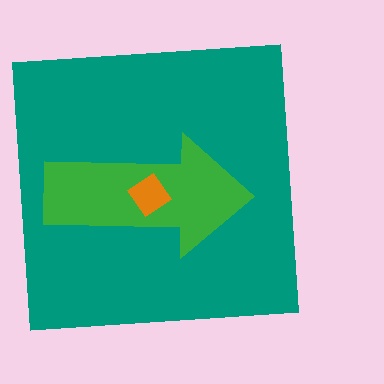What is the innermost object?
The orange diamond.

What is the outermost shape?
The teal square.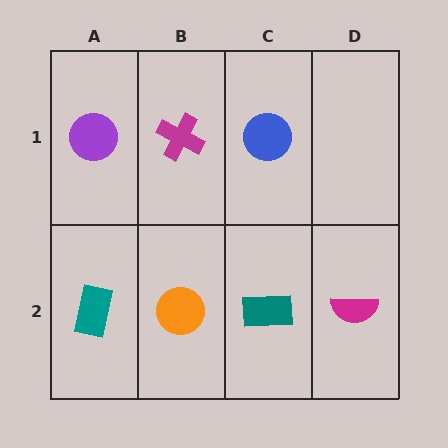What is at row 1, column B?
A magenta cross.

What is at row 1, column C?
A blue circle.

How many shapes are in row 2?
4 shapes.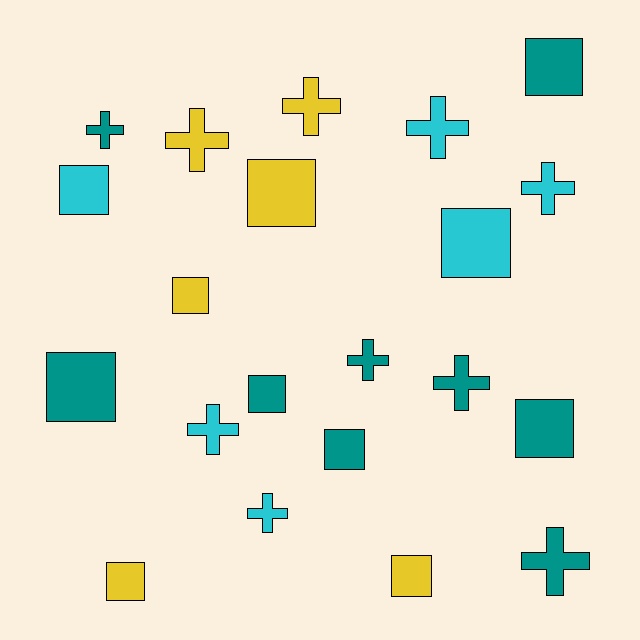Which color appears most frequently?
Teal, with 9 objects.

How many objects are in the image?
There are 21 objects.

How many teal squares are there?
There are 5 teal squares.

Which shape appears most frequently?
Square, with 11 objects.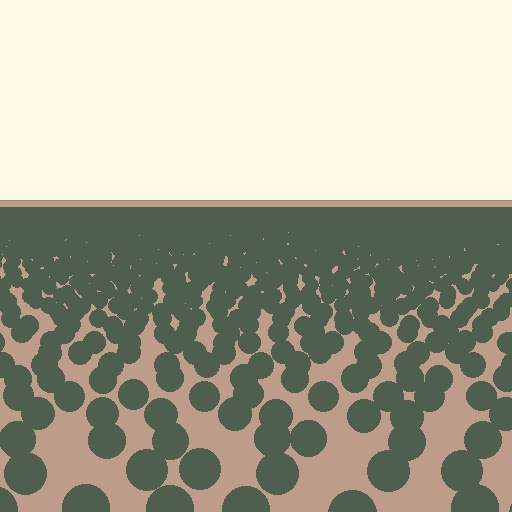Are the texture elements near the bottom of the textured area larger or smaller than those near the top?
Larger. Near the bottom, elements are closer to the viewer and appear at a bigger on-screen size.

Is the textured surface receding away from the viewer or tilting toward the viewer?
The surface is receding away from the viewer. Texture elements get smaller and denser toward the top.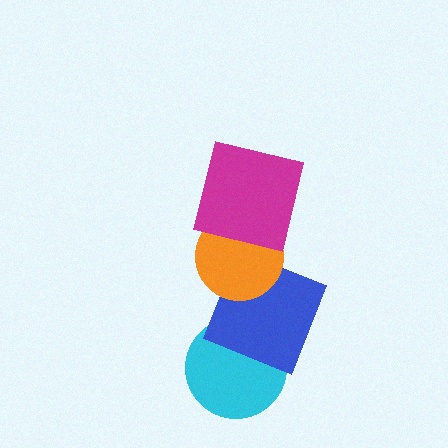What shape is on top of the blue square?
The orange circle is on top of the blue square.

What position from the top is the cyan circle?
The cyan circle is 4th from the top.